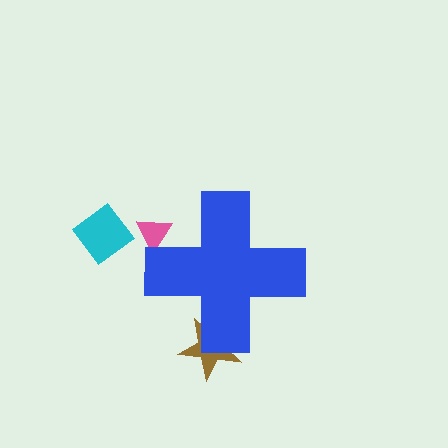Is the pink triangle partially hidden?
Yes, the pink triangle is partially hidden behind the blue cross.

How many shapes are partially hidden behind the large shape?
2 shapes are partially hidden.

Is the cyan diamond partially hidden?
No, the cyan diamond is fully visible.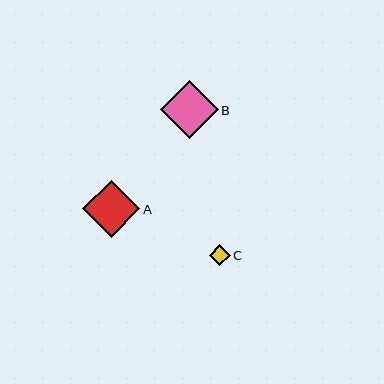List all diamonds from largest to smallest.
From largest to smallest: B, A, C.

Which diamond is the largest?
Diamond B is the largest with a size of approximately 58 pixels.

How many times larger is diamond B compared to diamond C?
Diamond B is approximately 2.8 times the size of diamond C.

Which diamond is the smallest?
Diamond C is the smallest with a size of approximately 21 pixels.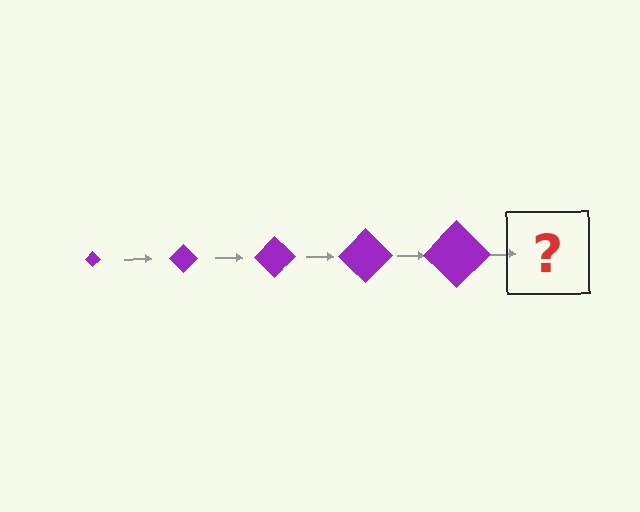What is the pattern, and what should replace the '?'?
The pattern is that the diamond gets progressively larger each step. The '?' should be a purple diamond, larger than the previous one.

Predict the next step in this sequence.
The next step is a purple diamond, larger than the previous one.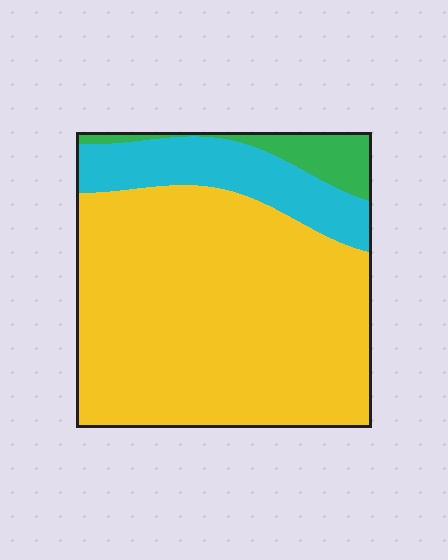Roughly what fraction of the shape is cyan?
Cyan covers 17% of the shape.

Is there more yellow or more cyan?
Yellow.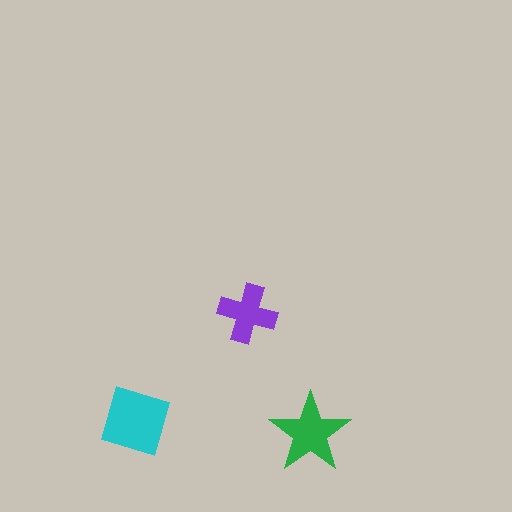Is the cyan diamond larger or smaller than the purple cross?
Larger.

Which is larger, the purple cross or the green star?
The green star.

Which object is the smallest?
The purple cross.